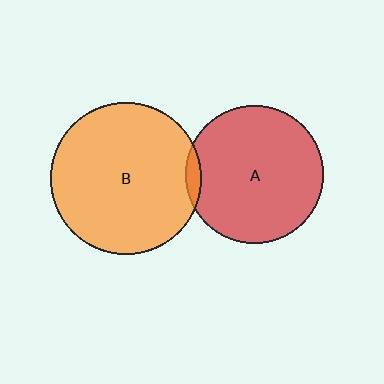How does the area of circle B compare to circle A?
Approximately 1.2 times.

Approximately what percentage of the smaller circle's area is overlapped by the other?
Approximately 5%.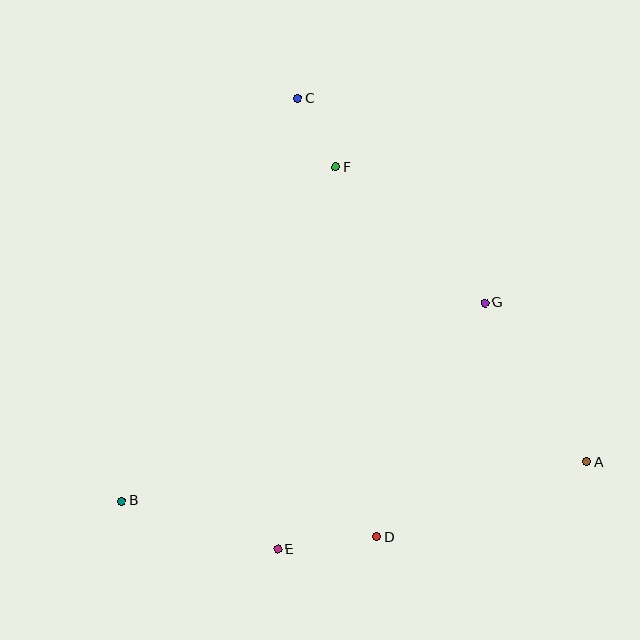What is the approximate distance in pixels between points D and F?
The distance between D and F is approximately 372 pixels.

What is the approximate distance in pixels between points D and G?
The distance between D and G is approximately 258 pixels.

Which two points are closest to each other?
Points C and F are closest to each other.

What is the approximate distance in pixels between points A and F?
The distance between A and F is approximately 387 pixels.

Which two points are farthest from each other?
Points A and B are farthest from each other.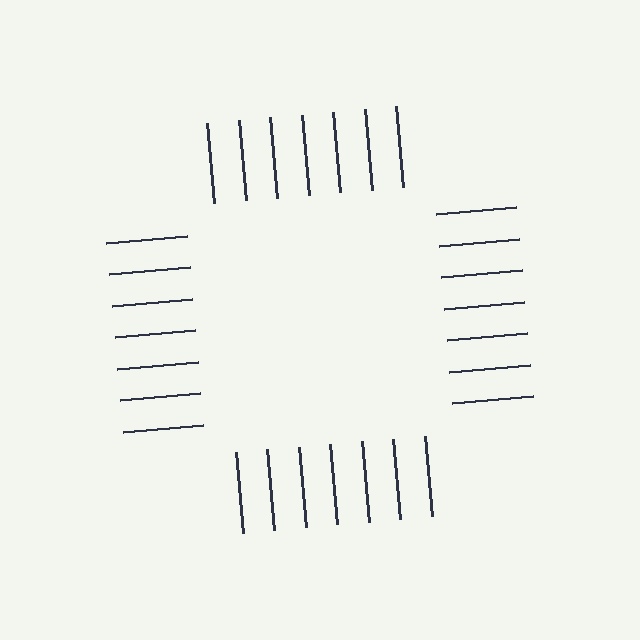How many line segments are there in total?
28 — 7 along each of the 4 edges.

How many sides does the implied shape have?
4 sides — the line-ends trace a square.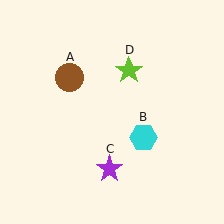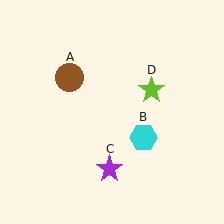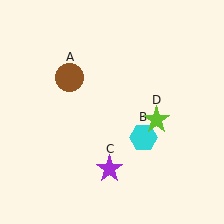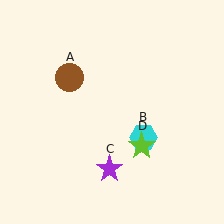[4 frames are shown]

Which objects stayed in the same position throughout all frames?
Brown circle (object A) and cyan hexagon (object B) and purple star (object C) remained stationary.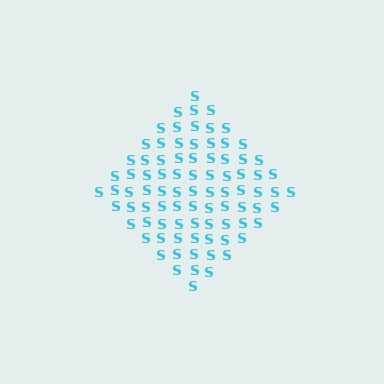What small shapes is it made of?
It is made of small letter S's.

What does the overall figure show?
The overall figure shows a diamond.